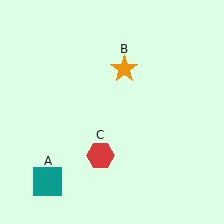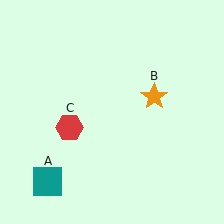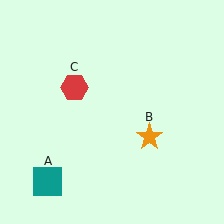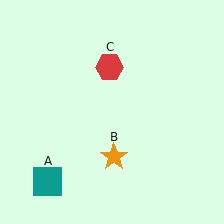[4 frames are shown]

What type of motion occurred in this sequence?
The orange star (object B), red hexagon (object C) rotated clockwise around the center of the scene.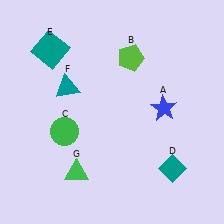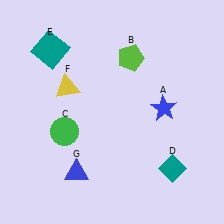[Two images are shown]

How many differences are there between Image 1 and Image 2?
There are 2 differences between the two images.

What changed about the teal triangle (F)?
In Image 1, F is teal. In Image 2, it changed to yellow.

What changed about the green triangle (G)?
In Image 1, G is green. In Image 2, it changed to blue.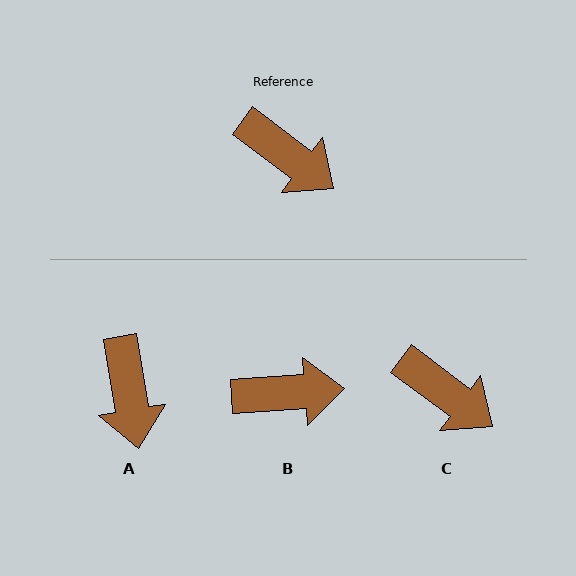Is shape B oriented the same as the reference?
No, it is off by about 41 degrees.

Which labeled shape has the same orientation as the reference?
C.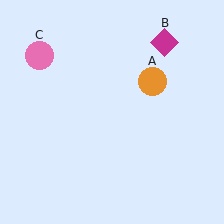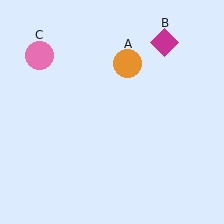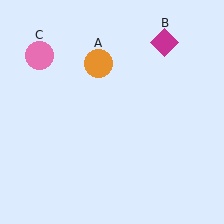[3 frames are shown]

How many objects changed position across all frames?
1 object changed position: orange circle (object A).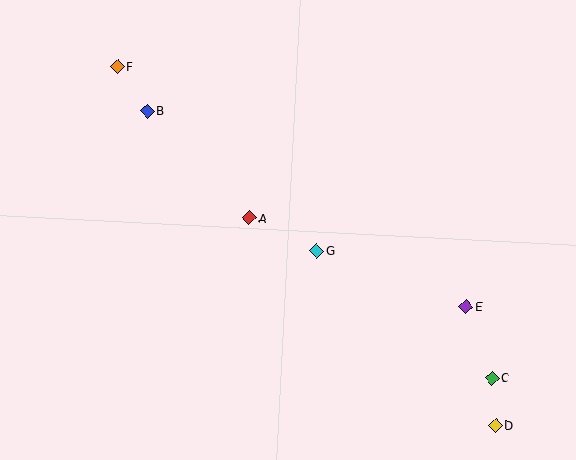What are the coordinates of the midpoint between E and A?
The midpoint between E and A is at (358, 262).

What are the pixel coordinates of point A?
Point A is at (249, 218).